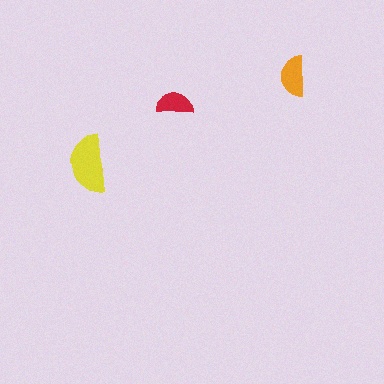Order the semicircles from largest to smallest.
the yellow one, the orange one, the red one.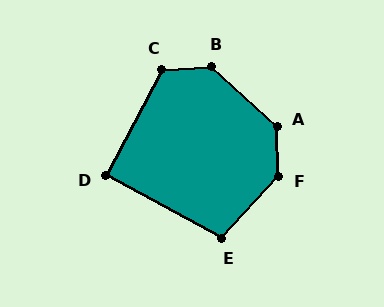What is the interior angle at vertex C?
Approximately 121 degrees (obtuse).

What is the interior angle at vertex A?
Approximately 134 degrees (obtuse).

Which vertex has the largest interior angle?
F, at approximately 136 degrees.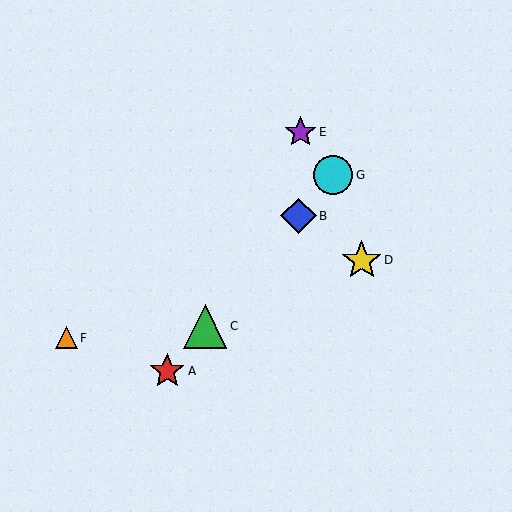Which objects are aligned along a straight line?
Objects A, B, C, G are aligned along a straight line.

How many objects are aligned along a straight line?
4 objects (A, B, C, G) are aligned along a straight line.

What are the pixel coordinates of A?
Object A is at (167, 371).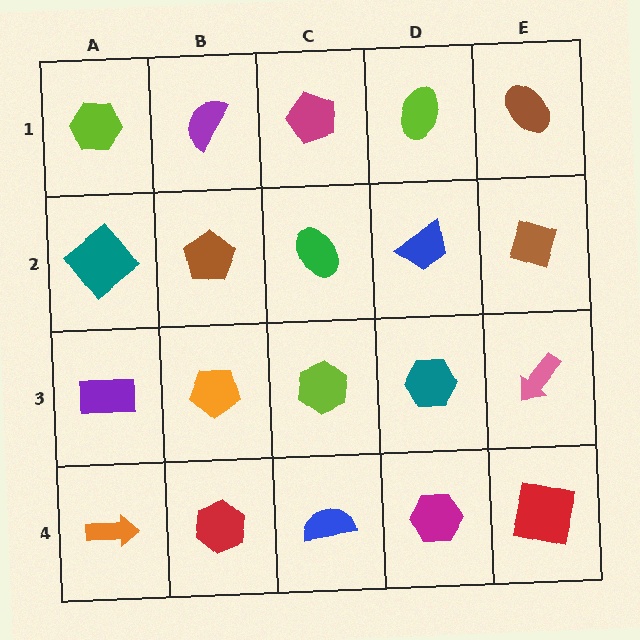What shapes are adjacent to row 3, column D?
A blue trapezoid (row 2, column D), a magenta hexagon (row 4, column D), a lime hexagon (row 3, column C), a pink arrow (row 3, column E).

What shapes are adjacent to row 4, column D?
A teal hexagon (row 3, column D), a blue semicircle (row 4, column C), a red square (row 4, column E).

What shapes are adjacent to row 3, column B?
A brown pentagon (row 2, column B), a red hexagon (row 4, column B), a purple rectangle (row 3, column A), a lime hexagon (row 3, column C).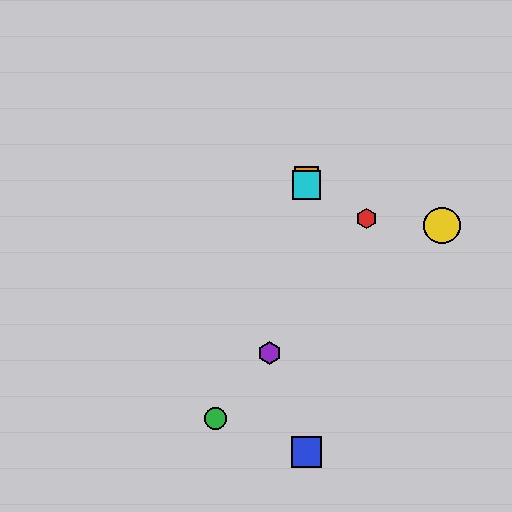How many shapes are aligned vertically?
3 shapes (the blue square, the orange square, the cyan square) are aligned vertically.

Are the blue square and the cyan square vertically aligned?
Yes, both are at x≈306.